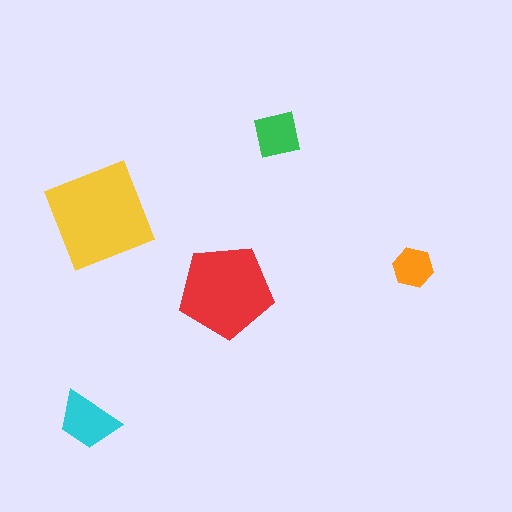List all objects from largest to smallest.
The yellow diamond, the red pentagon, the cyan trapezoid, the green square, the orange hexagon.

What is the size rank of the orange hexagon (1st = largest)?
5th.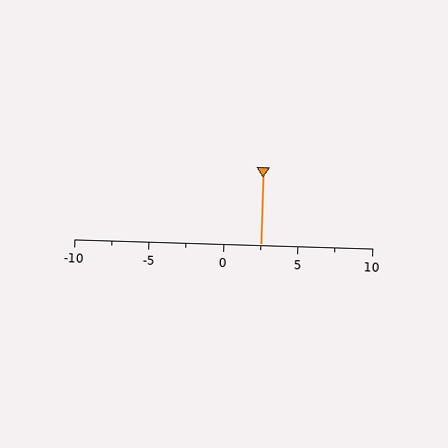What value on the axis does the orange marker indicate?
The marker indicates approximately 2.5.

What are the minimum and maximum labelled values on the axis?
The axis runs from -10 to 10.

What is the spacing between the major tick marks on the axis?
The major ticks are spaced 5 apart.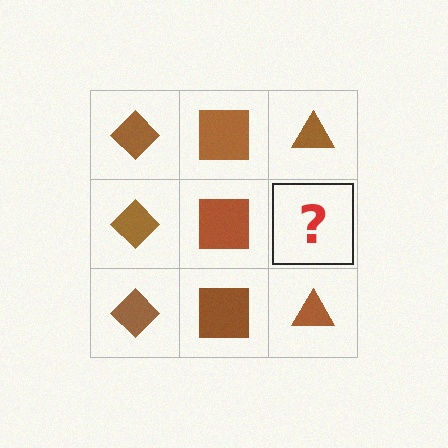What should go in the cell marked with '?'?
The missing cell should contain a brown triangle.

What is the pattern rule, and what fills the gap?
The rule is that each column has a consistent shape. The gap should be filled with a brown triangle.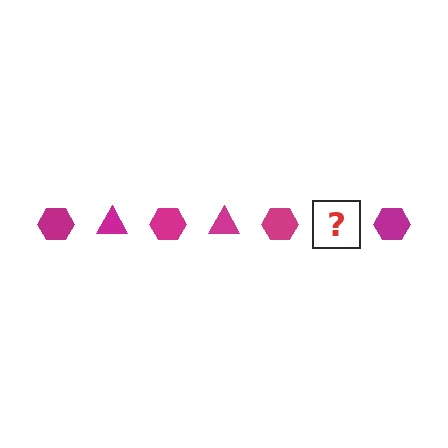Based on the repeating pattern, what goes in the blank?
The blank should be a magenta triangle.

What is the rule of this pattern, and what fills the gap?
The rule is that the pattern cycles through hexagon, triangle shapes in magenta. The gap should be filled with a magenta triangle.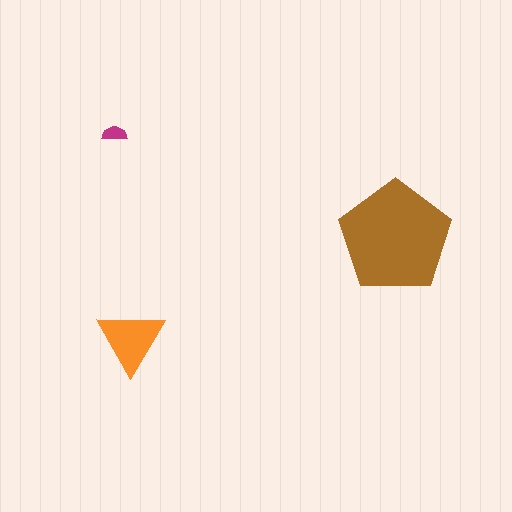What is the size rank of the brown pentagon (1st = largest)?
1st.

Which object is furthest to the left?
The magenta semicircle is leftmost.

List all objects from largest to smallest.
The brown pentagon, the orange triangle, the magenta semicircle.